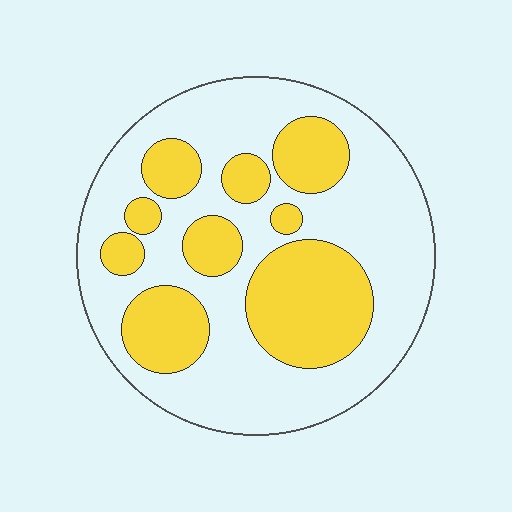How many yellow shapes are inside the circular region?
9.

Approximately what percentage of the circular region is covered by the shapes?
Approximately 35%.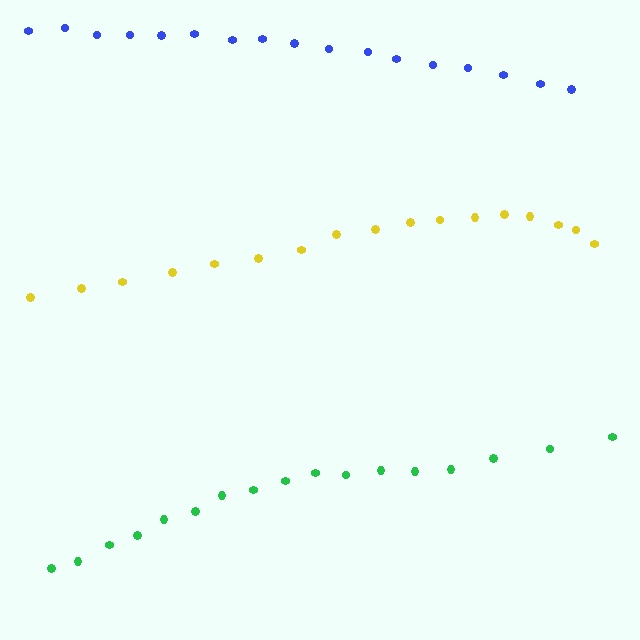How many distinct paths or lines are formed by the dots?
There are 3 distinct paths.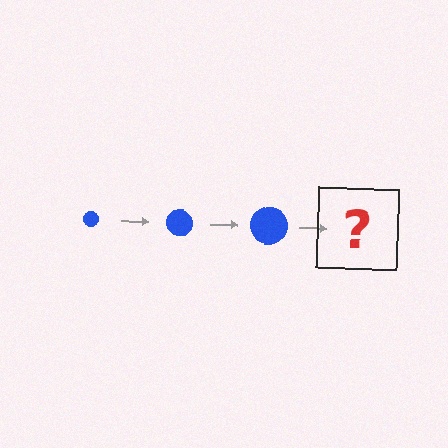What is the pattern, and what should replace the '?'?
The pattern is that the circle gets progressively larger each step. The '?' should be a blue circle, larger than the previous one.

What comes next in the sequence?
The next element should be a blue circle, larger than the previous one.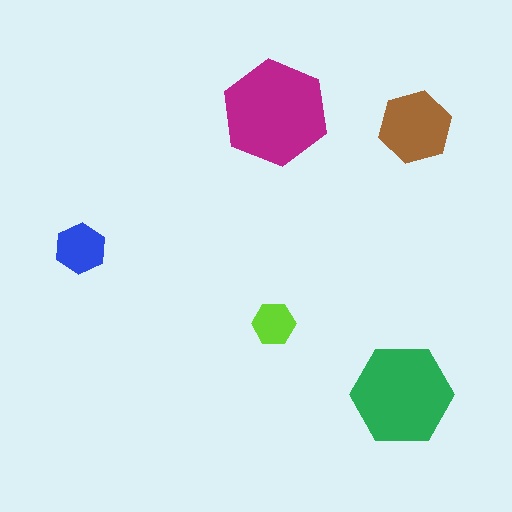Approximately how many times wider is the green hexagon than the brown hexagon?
About 1.5 times wider.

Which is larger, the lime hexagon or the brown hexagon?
The brown one.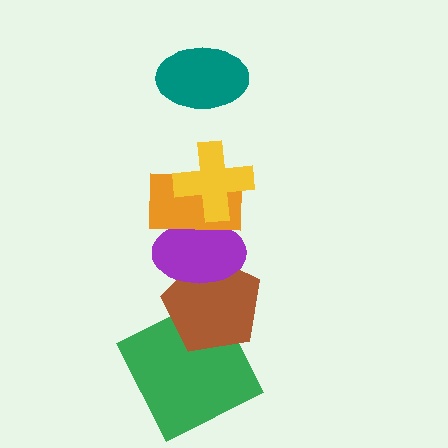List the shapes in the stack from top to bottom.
From top to bottom: the teal ellipse, the yellow cross, the orange rectangle, the purple ellipse, the brown pentagon, the green square.